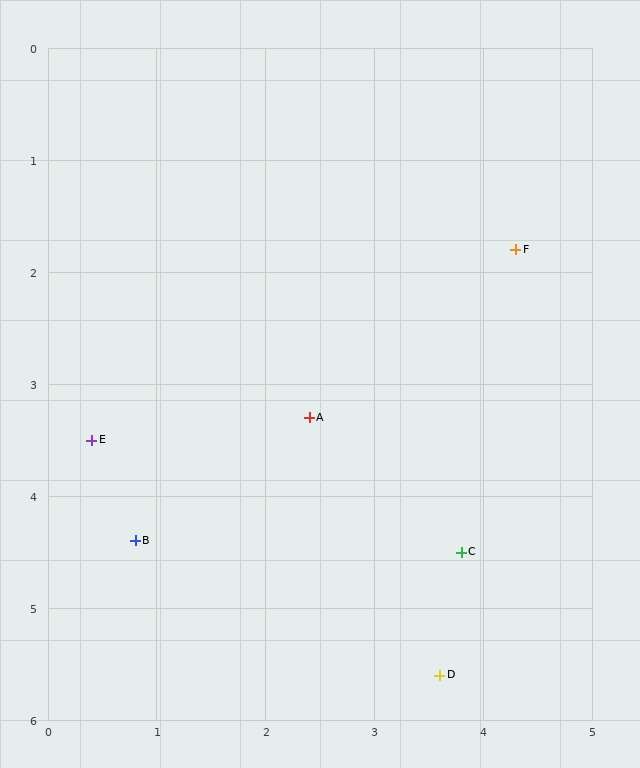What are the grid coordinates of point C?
Point C is at approximately (3.8, 4.5).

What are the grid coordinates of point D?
Point D is at approximately (3.6, 5.6).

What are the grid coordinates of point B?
Point B is at approximately (0.8, 4.4).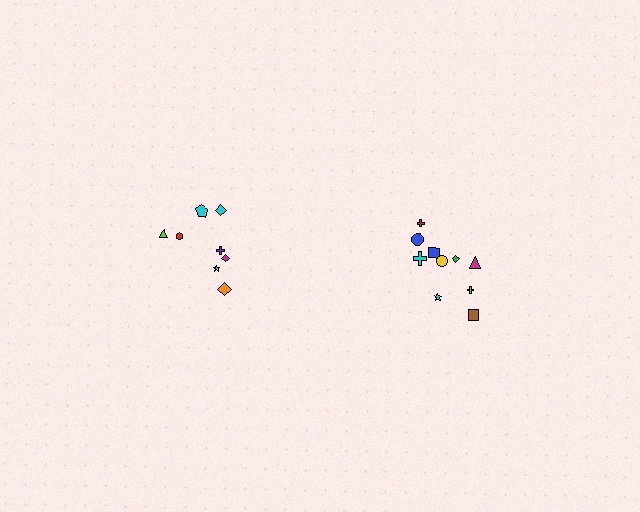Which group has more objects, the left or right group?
The right group.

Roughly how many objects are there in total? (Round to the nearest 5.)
Roughly 20 objects in total.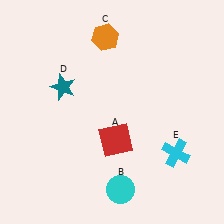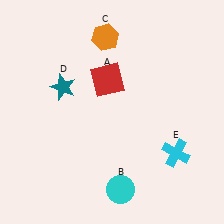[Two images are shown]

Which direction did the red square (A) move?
The red square (A) moved up.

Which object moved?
The red square (A) moved up.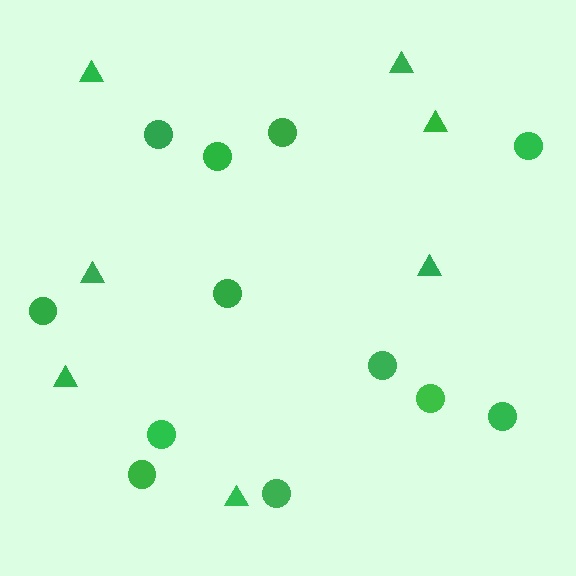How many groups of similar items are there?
There are 2 groups: one group of circles (12) and one group of triangles (7).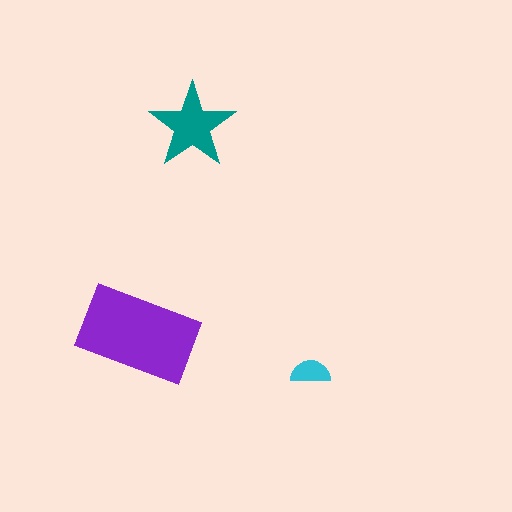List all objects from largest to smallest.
The purple rectangle, the teal star, the cyan semicircle.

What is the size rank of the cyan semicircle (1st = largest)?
3rd.